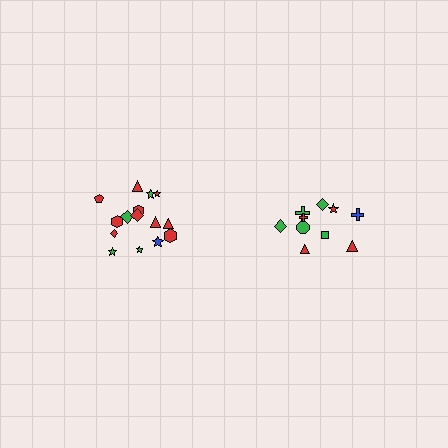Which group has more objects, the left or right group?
The left group.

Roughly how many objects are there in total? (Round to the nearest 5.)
Roughly 25 objects in total.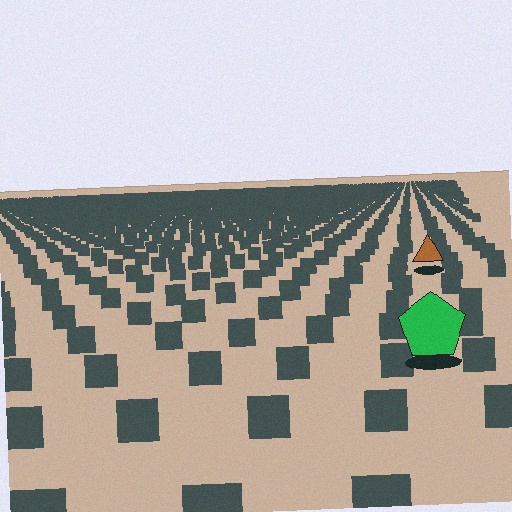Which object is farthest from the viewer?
The brown triangle is farthest from the viewer. It appears smaller and the ground texture around it is denser.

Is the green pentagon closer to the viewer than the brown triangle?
Yes. The green pentagon is closer — you can tell from the texture gradient: the ground texture is coarser near it.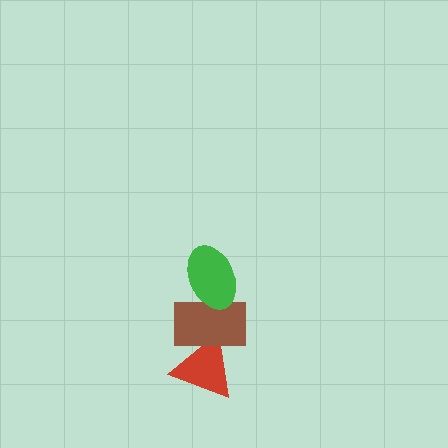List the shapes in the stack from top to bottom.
From top to bottom: the green ellipse, the brown rectangle, the red triangle.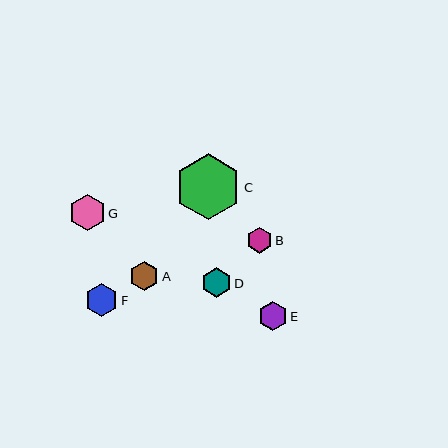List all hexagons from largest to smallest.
From largest to smallest: C, G, F, D, A, E, B.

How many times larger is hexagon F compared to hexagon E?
Hexagon F is approximately 1.1 times the size of hexagon E.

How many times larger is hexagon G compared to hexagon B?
Hexagon G is approximately 1.4 times the size of hexagon B.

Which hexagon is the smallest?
Hexagon B is the smallest with a size of approximately 26 pixels.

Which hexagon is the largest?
Hexagon C is the largest with a size of approximately 66 pixels.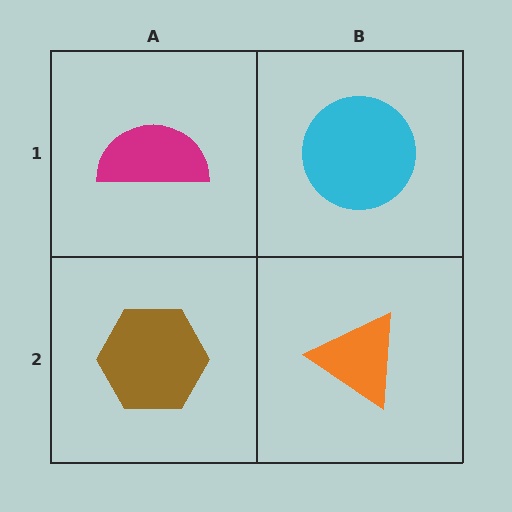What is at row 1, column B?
A cyan circle.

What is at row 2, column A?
A brown hexagon.